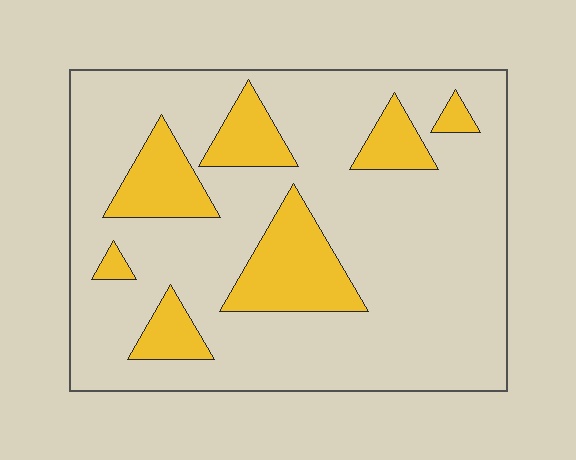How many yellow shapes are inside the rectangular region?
7.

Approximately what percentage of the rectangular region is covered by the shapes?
Approximately 20%.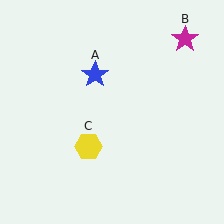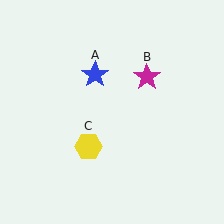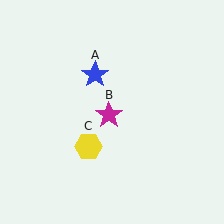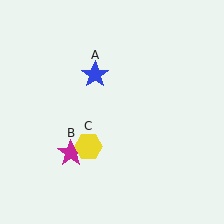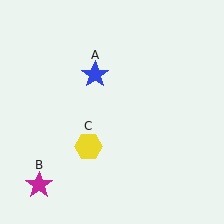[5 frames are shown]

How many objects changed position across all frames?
1 object changed position: magenta star (object B).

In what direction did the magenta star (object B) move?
The magenta star (object B) moved down and to the left.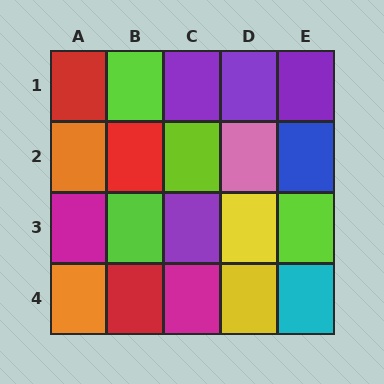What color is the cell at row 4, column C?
Magenta.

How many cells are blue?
1 cell is blue.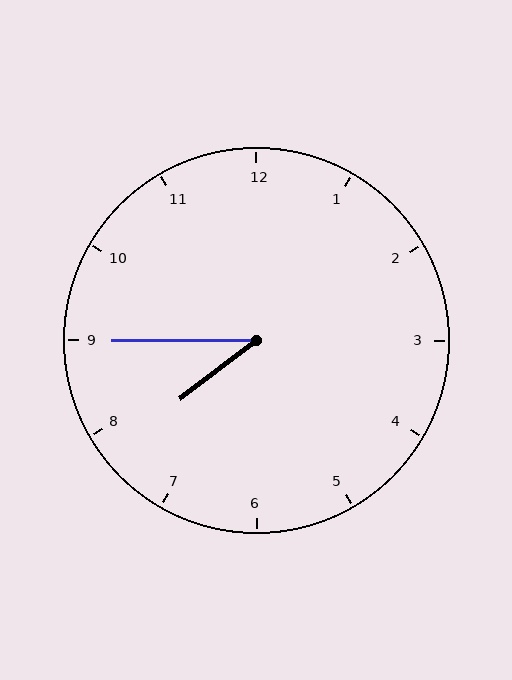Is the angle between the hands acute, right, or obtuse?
It is acute.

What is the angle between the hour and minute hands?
Approximately 38 degrees.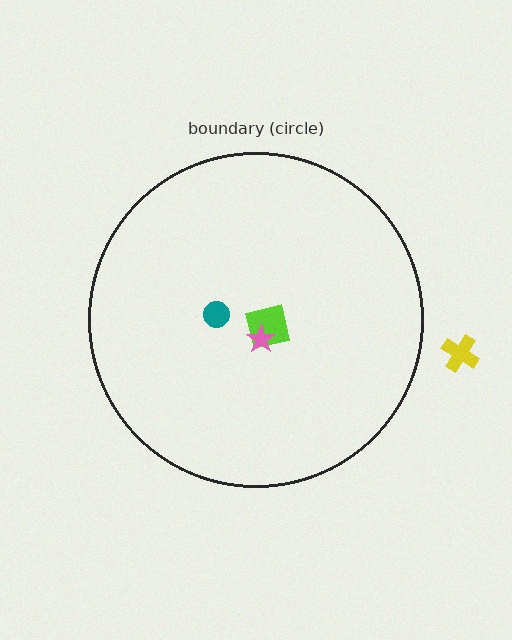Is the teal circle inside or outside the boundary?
Inside.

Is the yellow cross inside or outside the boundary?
Outside.